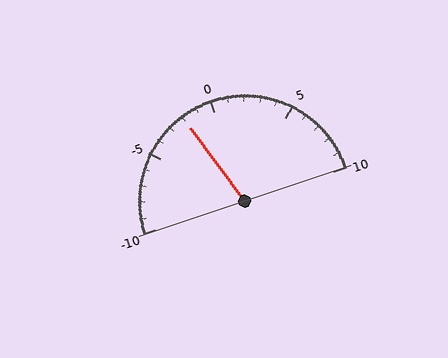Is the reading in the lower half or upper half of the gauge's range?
The reading is in the lower half of the range (-10 to 10).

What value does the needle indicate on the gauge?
The needle indicates approximately -2.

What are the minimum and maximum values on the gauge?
The gauge ranges from -10 to 10.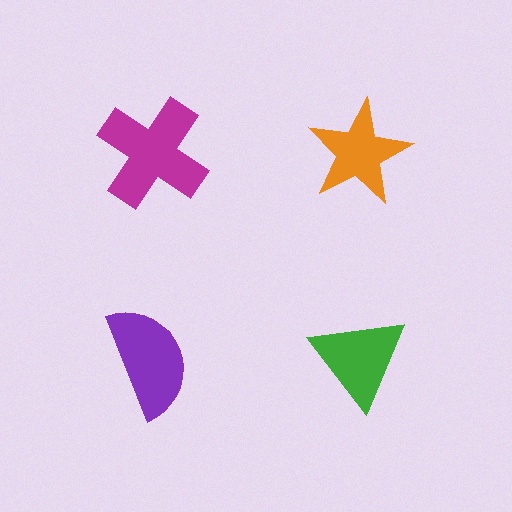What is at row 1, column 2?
An orange star.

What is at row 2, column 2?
A green triangle.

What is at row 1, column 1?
A magenta cross.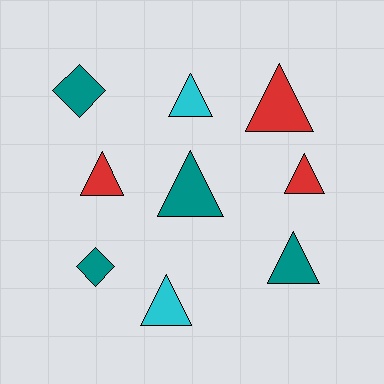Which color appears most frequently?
Teal, with 4 objects.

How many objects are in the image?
There are 9 objects.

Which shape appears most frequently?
Triangle, with 7 objects.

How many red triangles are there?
There are 3 red triangles.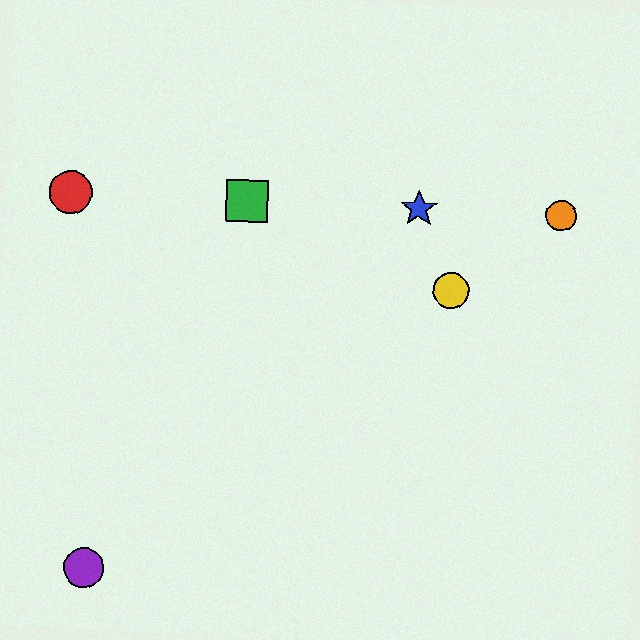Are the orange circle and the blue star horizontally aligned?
Yes, both are at y≈215.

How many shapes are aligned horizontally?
4 shapes (the red circle, the blue star, the green square, the orange circle) are aligned horizontally.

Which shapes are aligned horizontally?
The red circle, the blue star, the green square, the orange circle are aligned horizontally.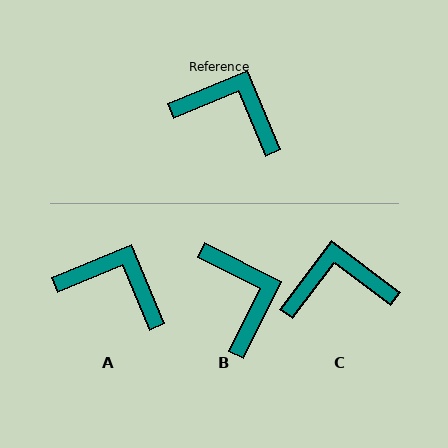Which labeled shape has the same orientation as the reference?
A.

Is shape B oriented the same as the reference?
No, it is off by about 49 degrees.